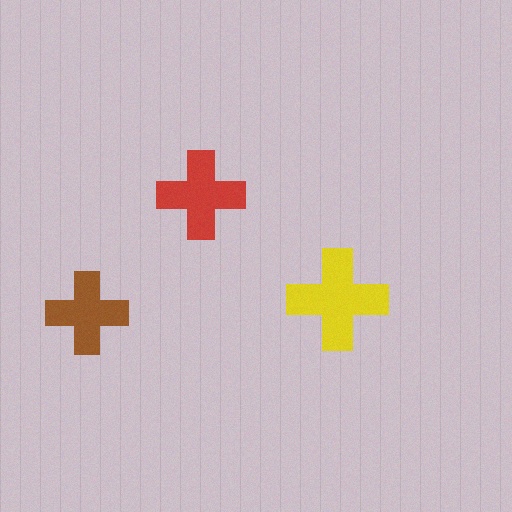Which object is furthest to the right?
The yellow cross is rightmost.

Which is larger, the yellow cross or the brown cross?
The yellow one.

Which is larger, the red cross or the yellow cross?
The yellow one.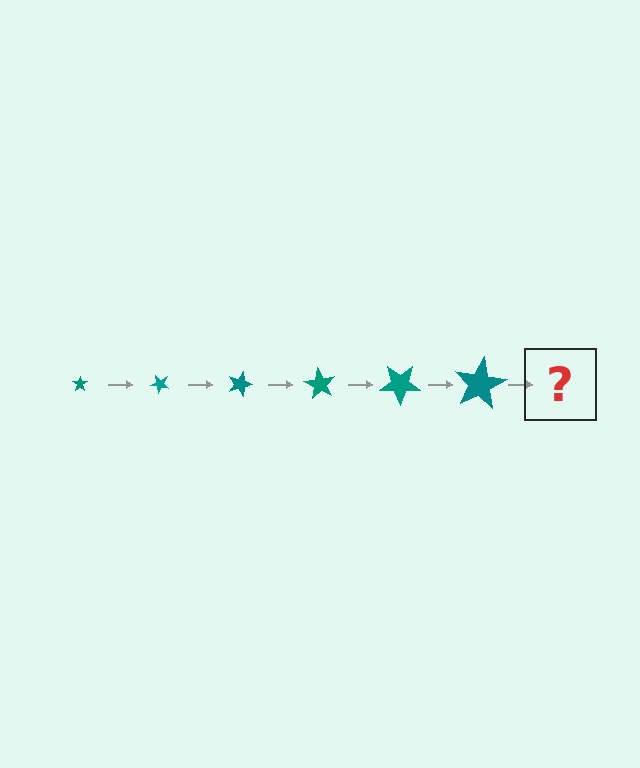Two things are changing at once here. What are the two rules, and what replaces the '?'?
The two rules are that the star grows larger each step and it rotates 45 degrees each step. The '?' should be a star, larger than the previous one and rotated 270 degrees from the start.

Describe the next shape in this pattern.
It should be a star, larger than the previous one and rotated 270 degrees from the start.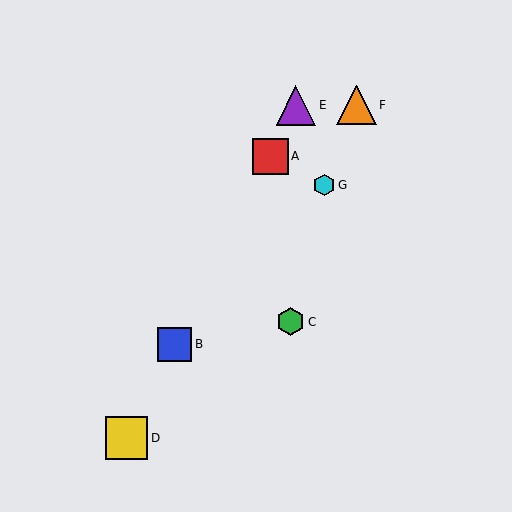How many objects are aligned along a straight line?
4 objects (A, B, D, E) are aligned along a straight line.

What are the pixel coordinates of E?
Object E is at (296, 105).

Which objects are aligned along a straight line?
Objects A, B, D, E are aligned along a straight line.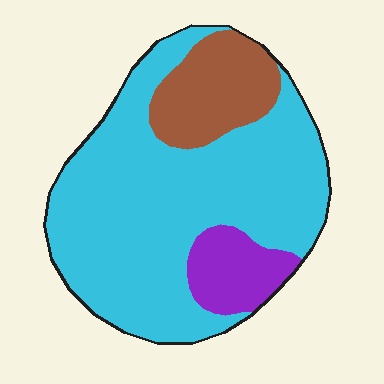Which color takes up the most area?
Cyan, at roughly 70%.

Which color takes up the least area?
Purple, at roughly 10%.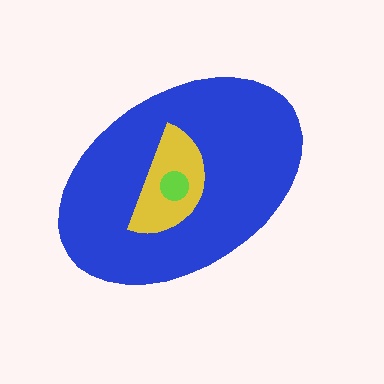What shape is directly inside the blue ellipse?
The yellow semicircle.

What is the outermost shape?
The blue ellipse.